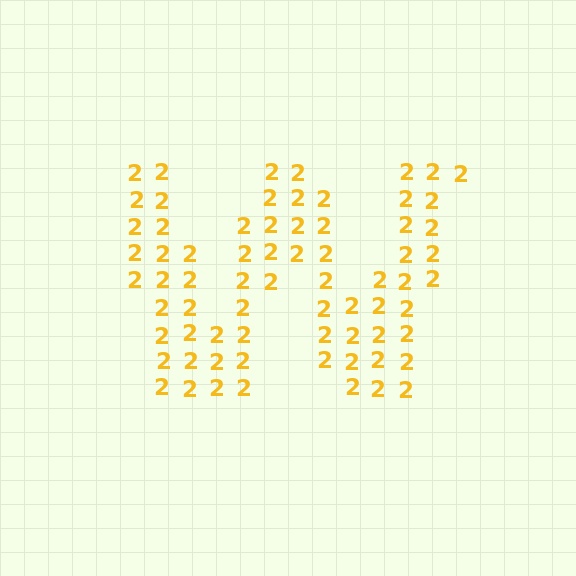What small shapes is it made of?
It is made of small digit 2's.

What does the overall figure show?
The overall figure shows the letter W.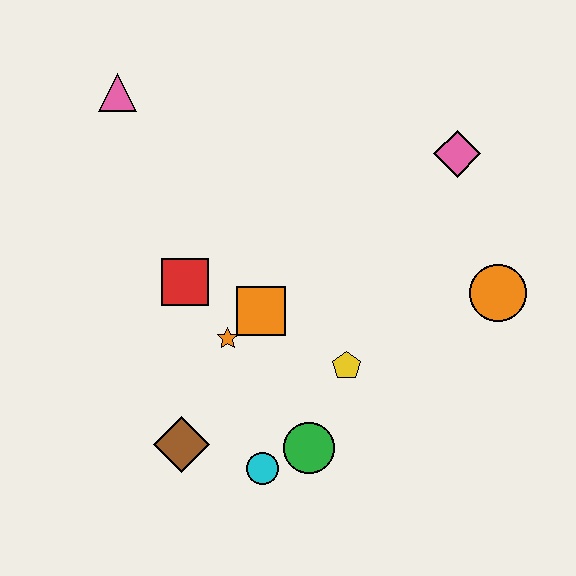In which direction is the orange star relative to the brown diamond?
The orange star is above the brown diamond.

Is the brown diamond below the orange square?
Yes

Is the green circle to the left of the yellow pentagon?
Yes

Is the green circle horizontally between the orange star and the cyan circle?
No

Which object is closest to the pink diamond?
The orange circle is closest to the pink diamond.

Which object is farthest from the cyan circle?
The pink triangle is farthest from the cyan circle.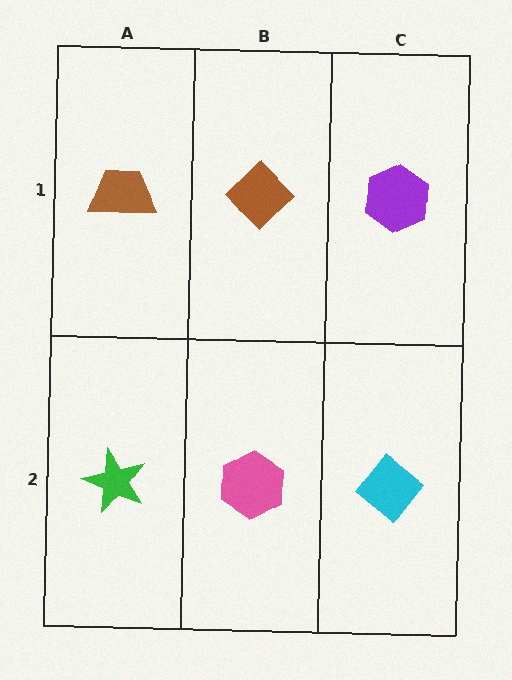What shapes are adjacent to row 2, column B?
A brown diamond (row 1, column B), a green star (row 2, column A), a cyan diamond (row 2, column C).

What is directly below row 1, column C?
A cyan diamond.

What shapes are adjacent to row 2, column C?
A purple hexagon (row 1, column C), a pink hexagon (row 2, column B).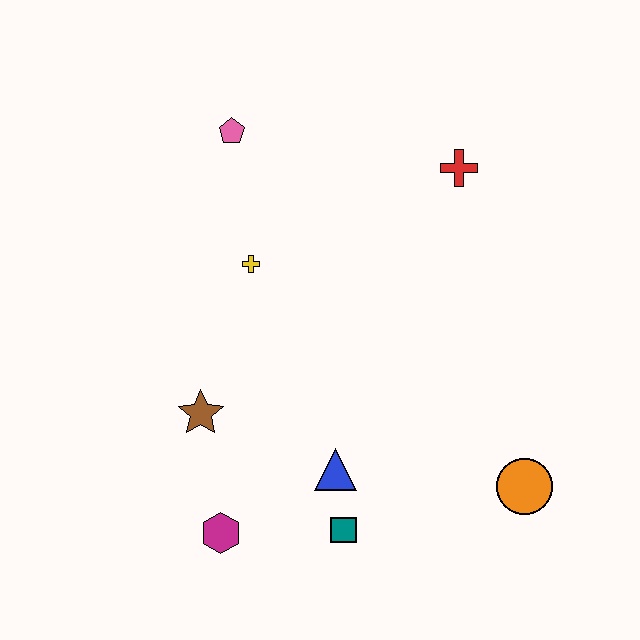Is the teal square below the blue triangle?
Yes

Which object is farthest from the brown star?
The red cross is farthest from the brown star.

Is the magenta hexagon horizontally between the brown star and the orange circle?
Yes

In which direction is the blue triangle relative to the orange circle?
The blue triangle is to the left of the orange circle.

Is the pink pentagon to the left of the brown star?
No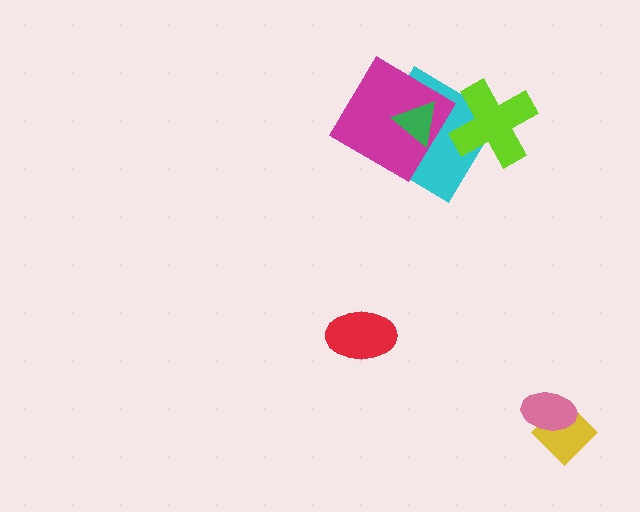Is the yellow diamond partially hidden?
Yes, it is partially covered by another shape.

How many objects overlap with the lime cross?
1 object overlaps with the lime cross.